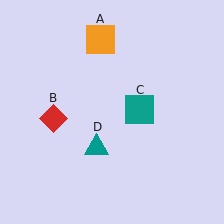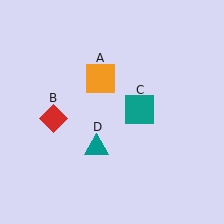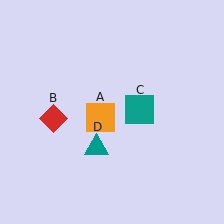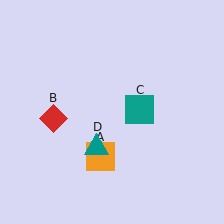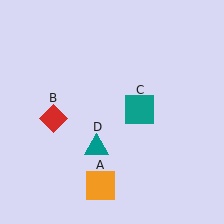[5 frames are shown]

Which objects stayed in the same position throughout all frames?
Red diamond (object B) and teal square (object C) and teal triangle (object D) remained stationary.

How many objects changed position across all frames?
1 object changed position: orange square (object A).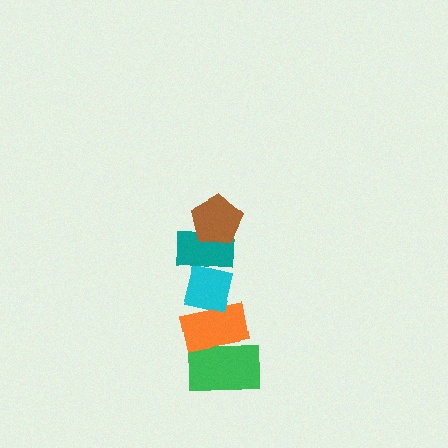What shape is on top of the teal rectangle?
The brown pentagon is on top of the teal rectangle.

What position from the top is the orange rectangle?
The orange rectangle is 4th from the top.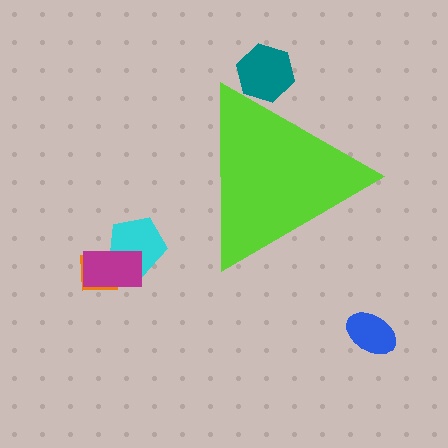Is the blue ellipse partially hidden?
No, the blue ellipse is fully visible.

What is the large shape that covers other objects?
A lime triangle.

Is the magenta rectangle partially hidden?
No, the magenta rectangle is fully visible.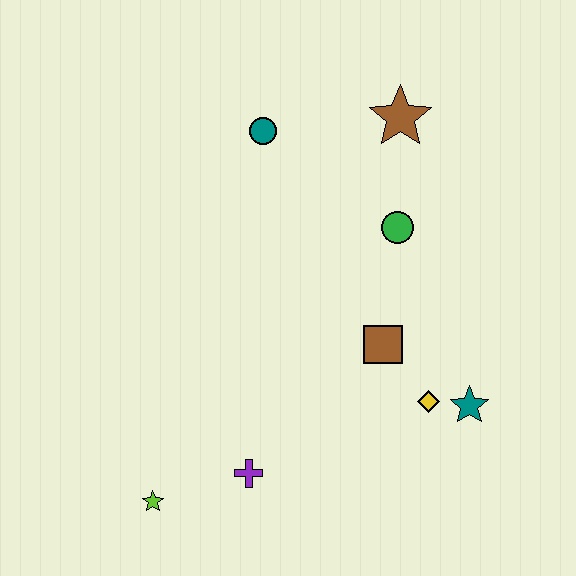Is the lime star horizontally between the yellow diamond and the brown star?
No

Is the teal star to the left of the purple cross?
No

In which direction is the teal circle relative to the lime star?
The teal circle is above the lime star.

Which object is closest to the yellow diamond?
The teal star is closest to the yellow diamond.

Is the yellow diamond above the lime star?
Yes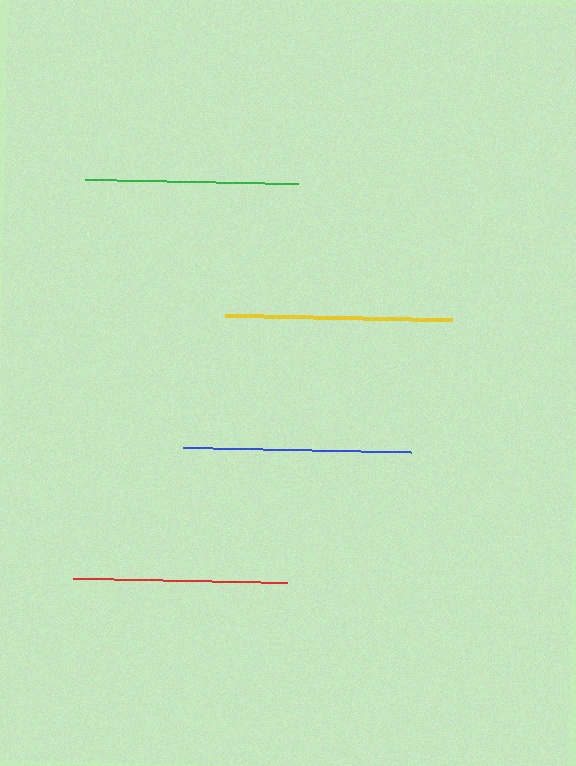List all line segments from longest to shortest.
From longest to shortest: blue, yellow, green, red.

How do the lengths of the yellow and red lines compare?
The yellow and red lines are approximately the same length.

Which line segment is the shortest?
The red line is the shortest at approximately 213 pixels.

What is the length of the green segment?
The green segment is approximately 214 pixels long.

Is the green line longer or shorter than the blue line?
The blue line is longer than the green line.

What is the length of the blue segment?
The blue segment is approximately 228 pixels long.